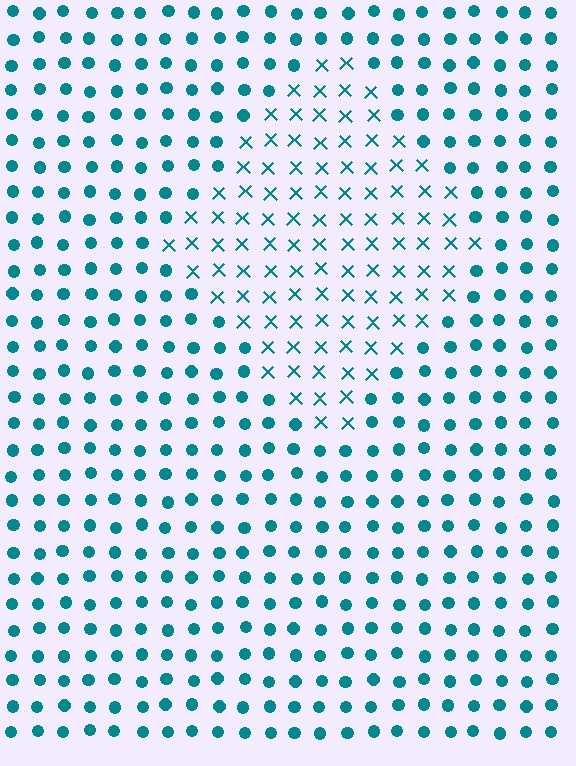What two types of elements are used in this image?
The image uses X marks inside the diamond region and circles outside it.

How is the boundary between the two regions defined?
The boundary is defined by a change in element shape: X marks inside vs. circles outside. All elements share the same color and spacing.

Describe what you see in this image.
The image is filled with small teal elements arranged in a uniform grid. A diamond-shaped region contains X marks, while the surrounding area contains circles. The boundary is defined purely by the change in element shape.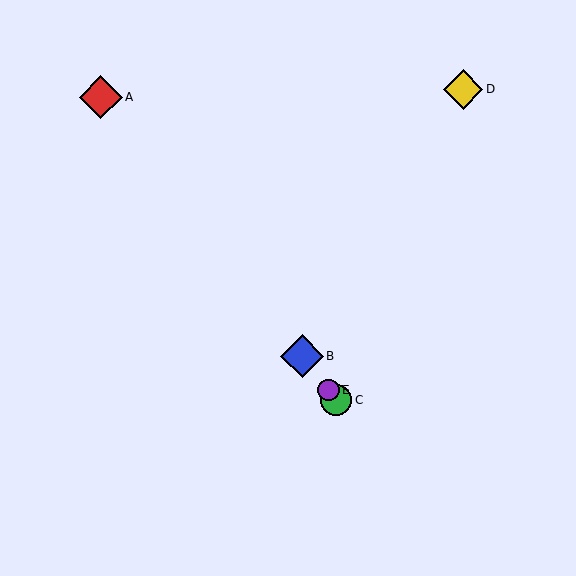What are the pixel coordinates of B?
Object B is at (302, 356).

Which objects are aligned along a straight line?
Objects A, B, C, E are aligned along a straight line.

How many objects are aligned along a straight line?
4 objects (A, B, C, E) are aligned along a straight line.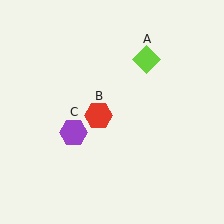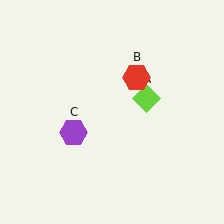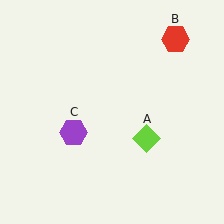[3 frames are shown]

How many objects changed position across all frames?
2 objects changed position: lime diamond (object A), red hexagon (object B).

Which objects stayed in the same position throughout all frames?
Purple hexagon (object C) remained stationary.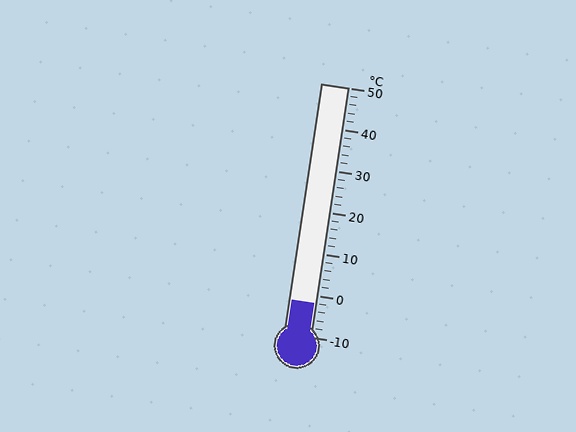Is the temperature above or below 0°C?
The temperature is below 0°C.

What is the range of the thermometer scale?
The thermometer scale ranges from -10°C to 50°C.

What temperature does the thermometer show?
The thermometer shows approximately -2°C.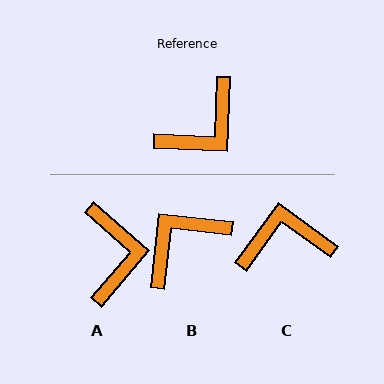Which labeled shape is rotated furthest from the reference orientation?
B, about 176 degrees away.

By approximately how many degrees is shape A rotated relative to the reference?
Approximately 52 degrees counter-clockwise.